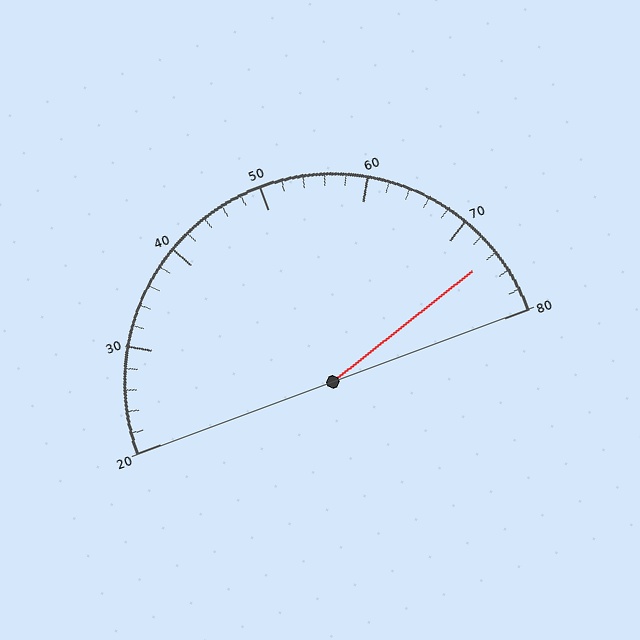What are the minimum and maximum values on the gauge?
The gauge ranges from 20 to 80.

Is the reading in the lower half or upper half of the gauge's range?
The reading is in the upper half of the range (20 to 80).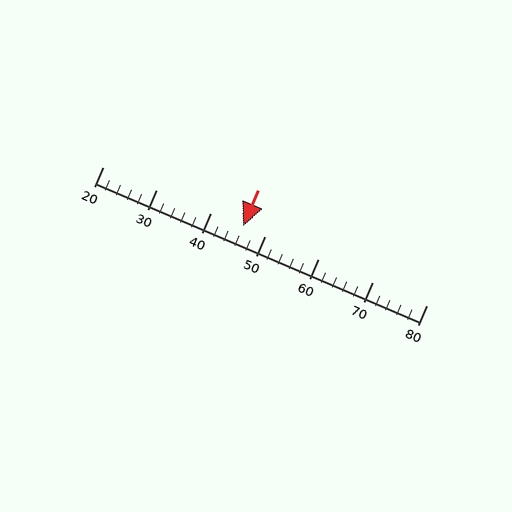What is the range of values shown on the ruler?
The ruler shows values from 20 to 80.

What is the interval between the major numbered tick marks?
The major tick marks are spaced 10 units apart.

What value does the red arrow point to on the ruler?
The red arrow points to approximately 46.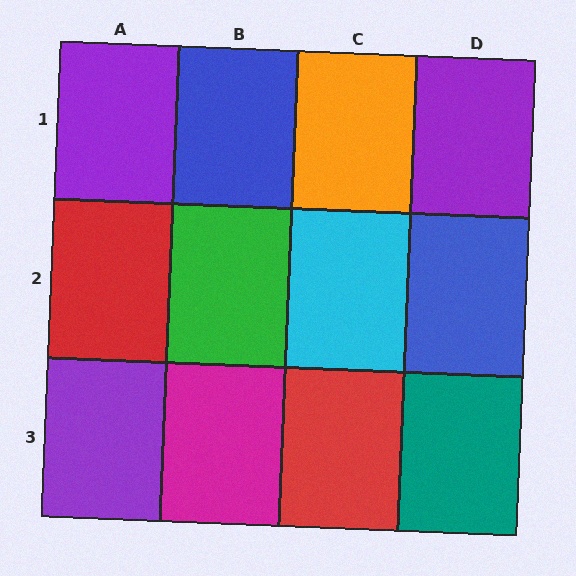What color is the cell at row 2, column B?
Green.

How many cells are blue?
2 cells are blue.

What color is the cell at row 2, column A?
Red.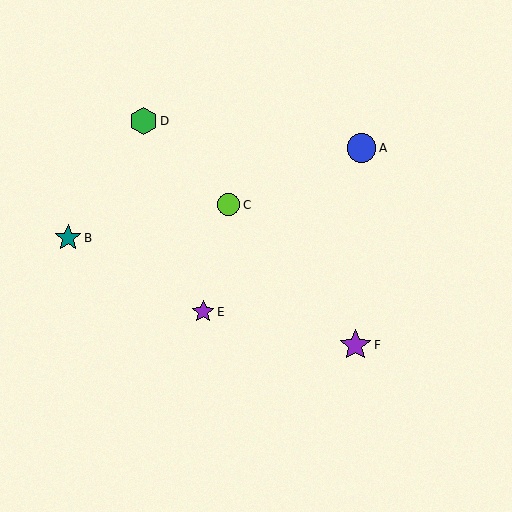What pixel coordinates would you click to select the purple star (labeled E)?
Click at (203, 312) to select the purple star E.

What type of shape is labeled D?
Shape D is a green hexagon.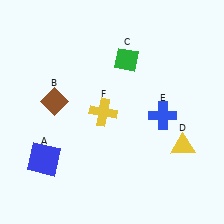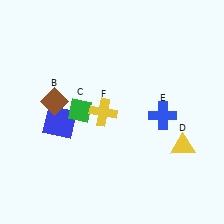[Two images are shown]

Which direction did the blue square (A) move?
The blue square (A) moved up.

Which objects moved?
The objects that moved are: the blue square (A), the green diamond (C).